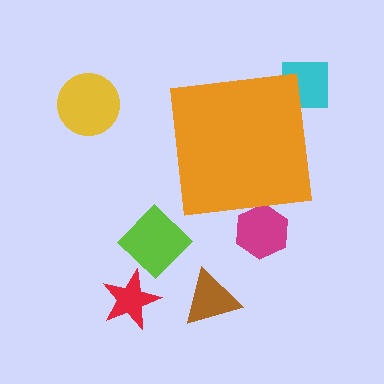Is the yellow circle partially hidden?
No, the yellow circle is fully visible.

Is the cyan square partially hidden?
Yes, the cyan square is partially hidden behind the orange square.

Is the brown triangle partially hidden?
No, the brown triangle is fully visible.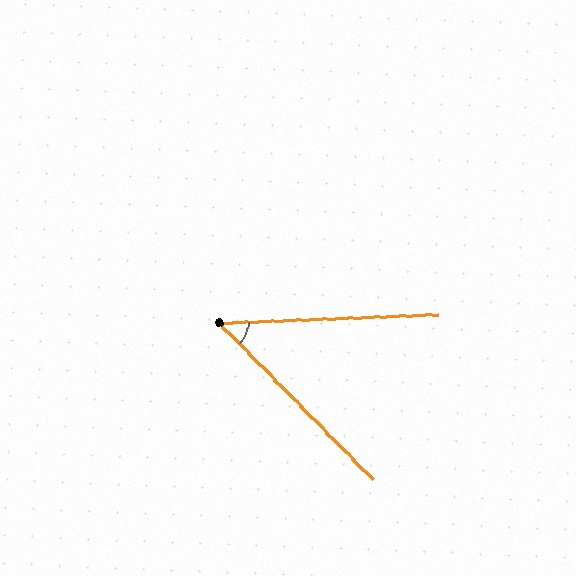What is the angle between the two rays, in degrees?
Approximately 48 degrees.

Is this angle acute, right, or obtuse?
It is acute.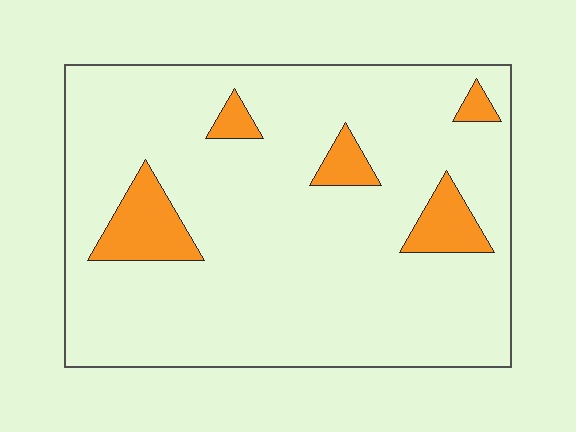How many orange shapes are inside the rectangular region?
5.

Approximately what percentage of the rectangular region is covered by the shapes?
Approximately 10%.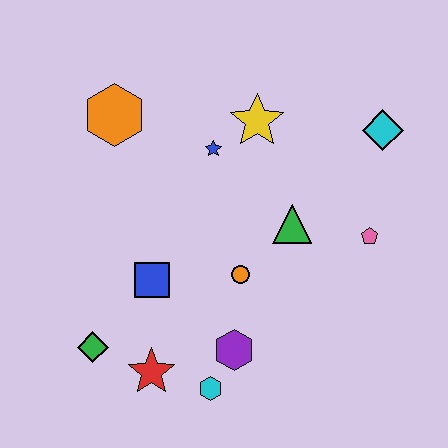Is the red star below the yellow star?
Yes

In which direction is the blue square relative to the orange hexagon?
The blue square is below the orange hexagon.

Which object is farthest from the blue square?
The cyan diamond is farthest from the blue square.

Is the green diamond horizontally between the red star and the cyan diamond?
No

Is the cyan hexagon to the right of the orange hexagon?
Yes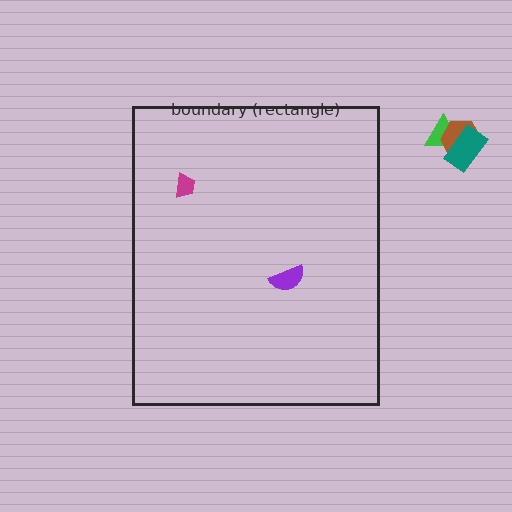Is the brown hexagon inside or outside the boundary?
Outside.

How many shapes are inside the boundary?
2 inside, 3 outside.